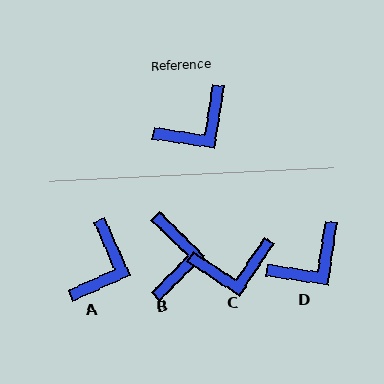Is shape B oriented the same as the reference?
No, it is off by about 54 degrees.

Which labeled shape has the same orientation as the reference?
D.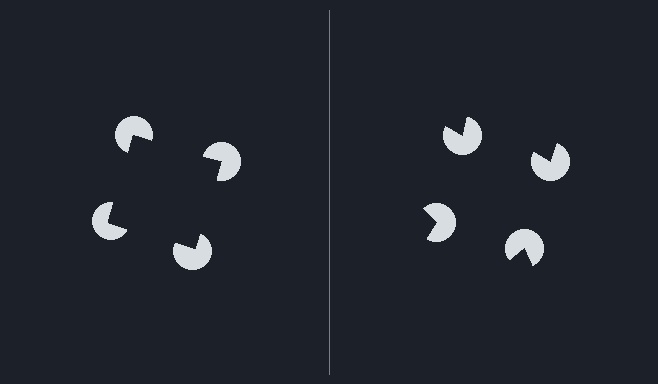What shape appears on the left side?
An illusory square.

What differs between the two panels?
The pac-man discs are positioned identically on both sides; only the wedge orientations differ. On the left they align to a square; on the right they are misaligned.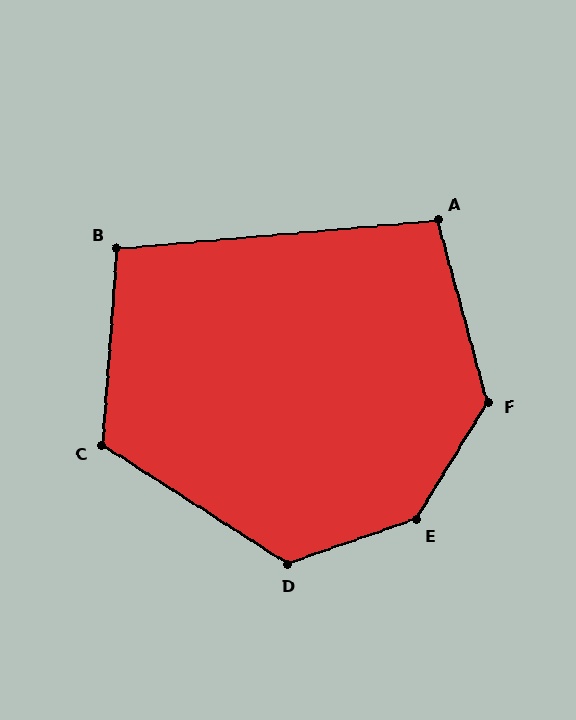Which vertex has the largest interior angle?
E, at approximately 141 degrees.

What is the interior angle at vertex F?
Approximately 133 degrees (obtuse).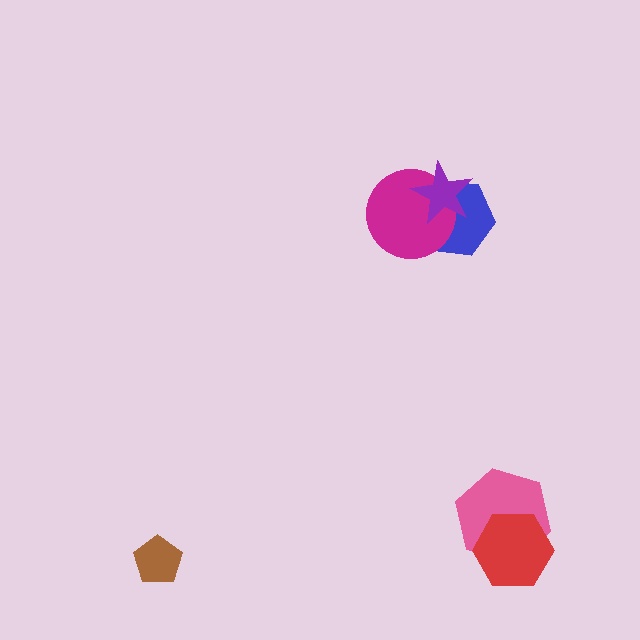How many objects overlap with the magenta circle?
2 objects overlap with the magenta circle.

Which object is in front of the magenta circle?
The purple star is in front of the magenta circle.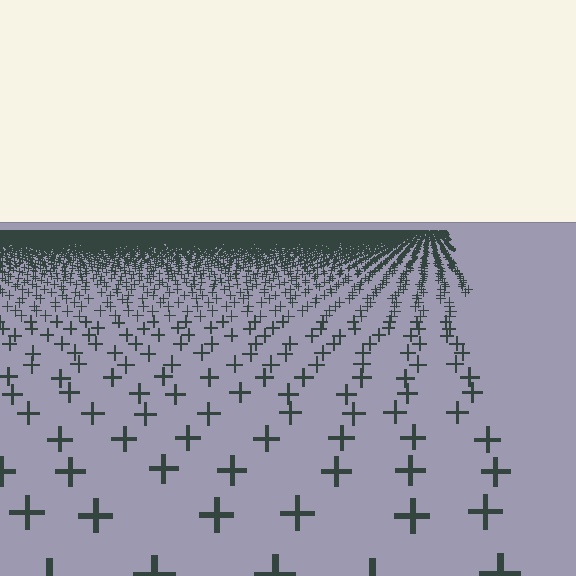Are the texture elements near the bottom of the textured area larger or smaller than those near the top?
Larger. Near the bottom, elements are closer to the viewer and appear at a bigger on-screen size.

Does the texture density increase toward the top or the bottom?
Density increases toward the top.